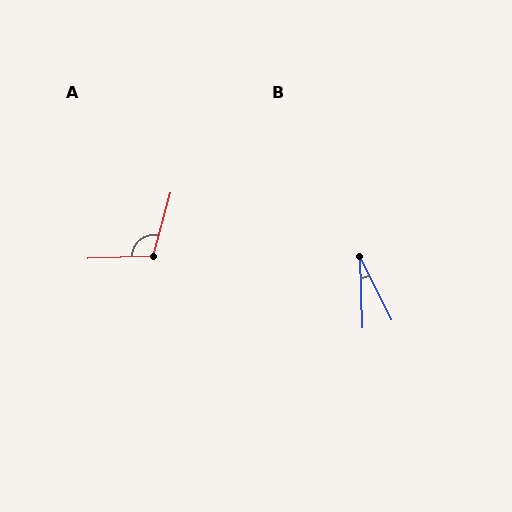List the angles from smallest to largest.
B (24°), A (107°).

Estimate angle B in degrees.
Approximately 24 degrees.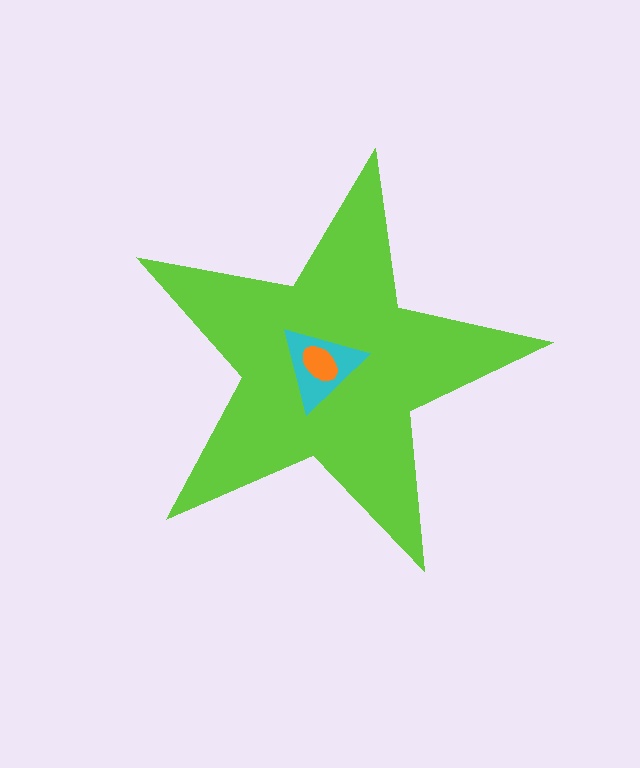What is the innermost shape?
The orange ellipse.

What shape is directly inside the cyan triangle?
The orange ellipse.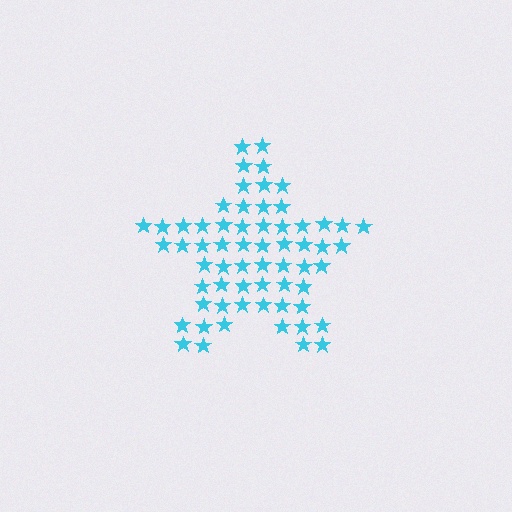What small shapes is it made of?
It is made of small stars.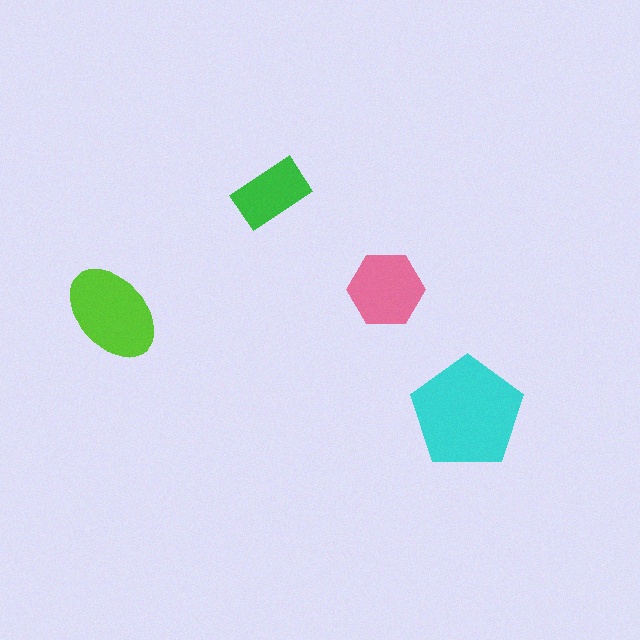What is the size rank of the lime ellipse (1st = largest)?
2nd.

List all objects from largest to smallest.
The cyan pentagon, the lime ellipse, the pink hexagon, the green rectangle.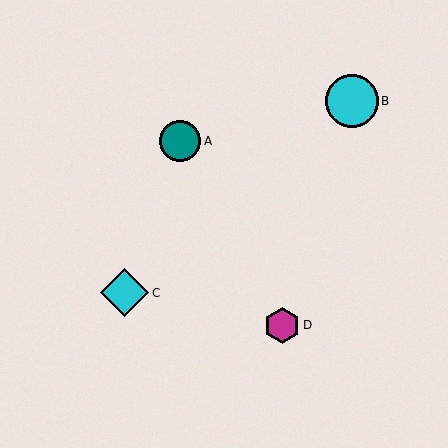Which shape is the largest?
The cyan circle (labeled B) is the largest.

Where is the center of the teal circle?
The center of the teal circle is at (180, 141).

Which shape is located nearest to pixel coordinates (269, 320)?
The magenta hexagon (labeled D) at (282, 325) is nearest to that location.